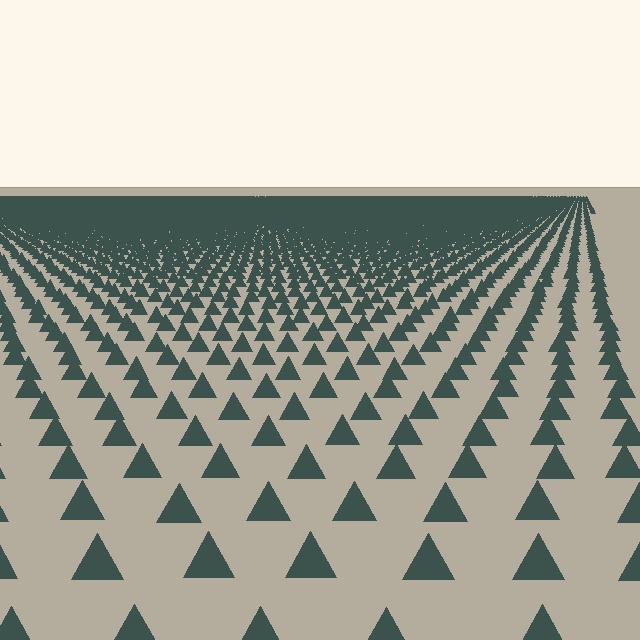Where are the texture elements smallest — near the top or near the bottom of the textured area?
Near the top.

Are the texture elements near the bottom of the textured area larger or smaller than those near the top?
Larger. Near the bottom, elements are closer to the viewer and appear at a bigger on-screen size.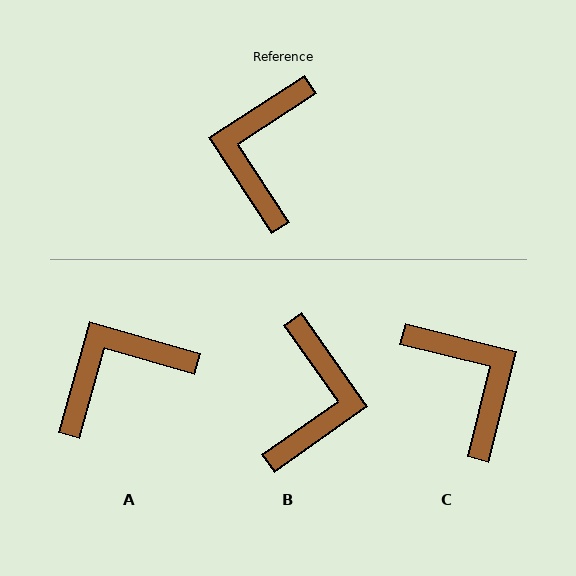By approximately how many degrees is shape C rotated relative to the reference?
Approximately 137 degrees clockwise.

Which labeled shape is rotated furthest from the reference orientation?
B, about 178 degrees away.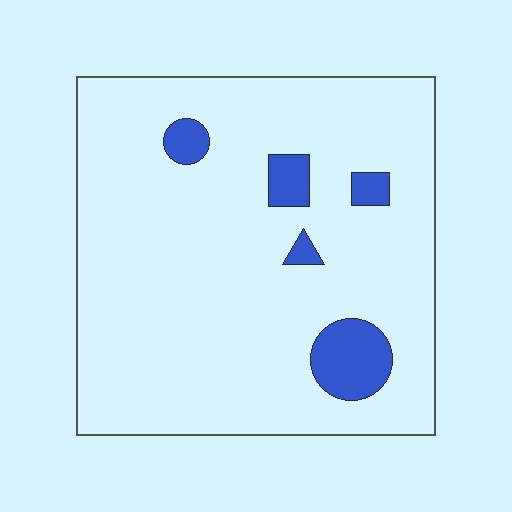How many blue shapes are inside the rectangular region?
5.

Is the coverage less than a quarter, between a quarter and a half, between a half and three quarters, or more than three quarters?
Less than a quarter.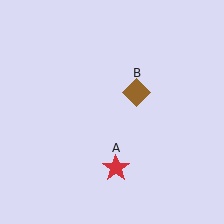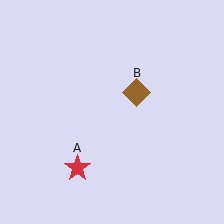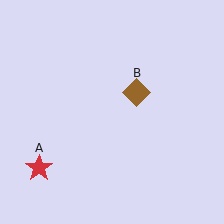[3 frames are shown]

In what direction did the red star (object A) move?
The red star (object A) moved left.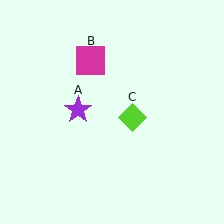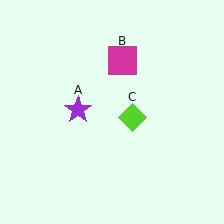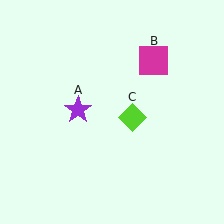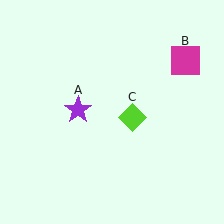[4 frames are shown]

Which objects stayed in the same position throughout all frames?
Purple star (object A) and lime diamond (object C) remained stationary.